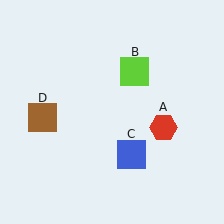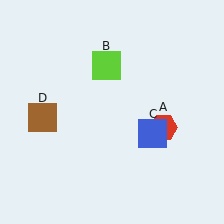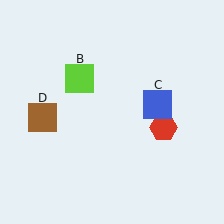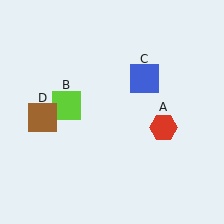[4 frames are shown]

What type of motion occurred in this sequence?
The lime square (object B), blue square (object C) rotated counterclockwise around the center of the scene.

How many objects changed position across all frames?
2 objects changed position: lime square (object B), blue square (object C).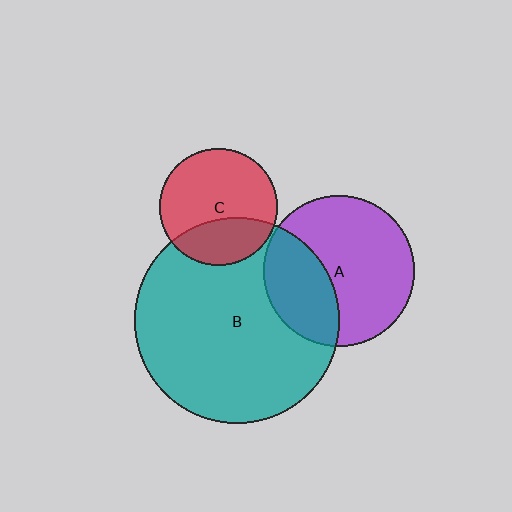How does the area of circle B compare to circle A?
Approximately 1.9 times.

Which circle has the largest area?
Circle B (teal).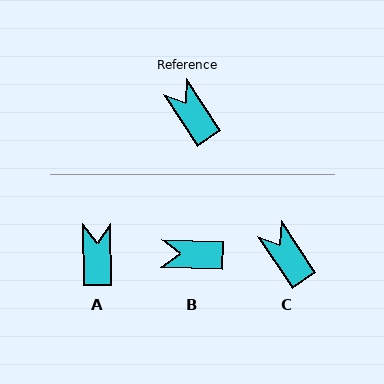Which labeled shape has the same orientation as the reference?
C.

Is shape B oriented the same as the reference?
No, it is off by about 54 degrees.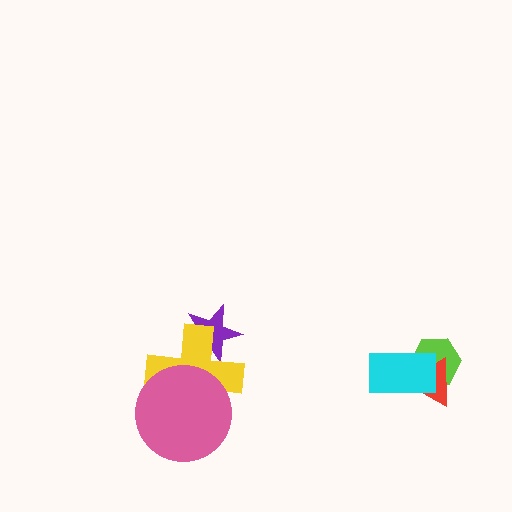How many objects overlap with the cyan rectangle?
2 objects overlap with the cyan rectangle.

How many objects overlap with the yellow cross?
2 objects overlap with the yellow cross.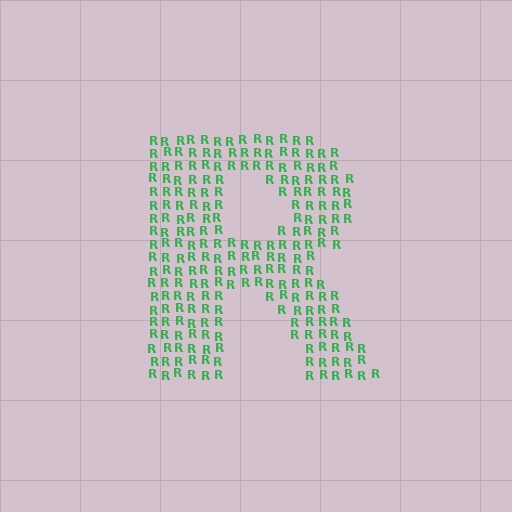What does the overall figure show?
The overall figure shows the letter R.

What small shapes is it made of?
It is made of small letter R's.